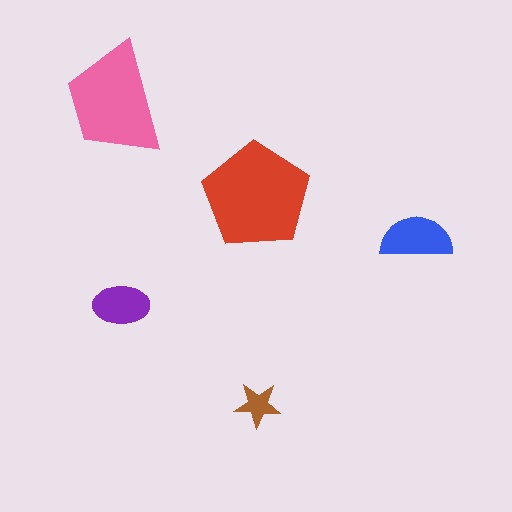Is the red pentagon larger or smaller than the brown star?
Larger.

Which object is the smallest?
The brown star.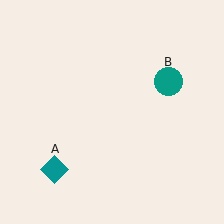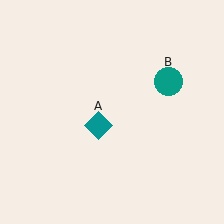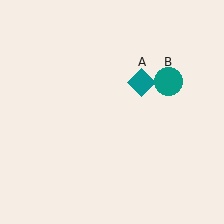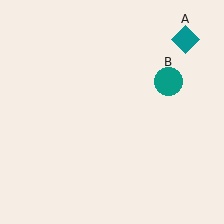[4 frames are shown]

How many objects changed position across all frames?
1 object changed position: teal diamond (object A).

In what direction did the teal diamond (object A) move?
The teal diamond (object A) moved up and to the right.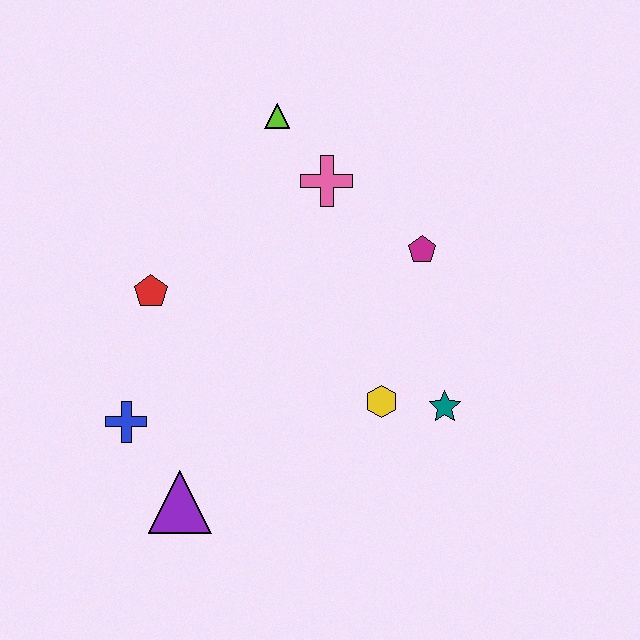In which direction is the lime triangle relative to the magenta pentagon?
The lime triangle is to the left of the magenta pentagon.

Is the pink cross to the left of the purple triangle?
No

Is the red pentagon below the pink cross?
Yes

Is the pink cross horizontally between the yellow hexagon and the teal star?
No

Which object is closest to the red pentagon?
The blue cross is closest to the red pentagon.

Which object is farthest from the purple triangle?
The lime triangle is farthest from the purple triangle.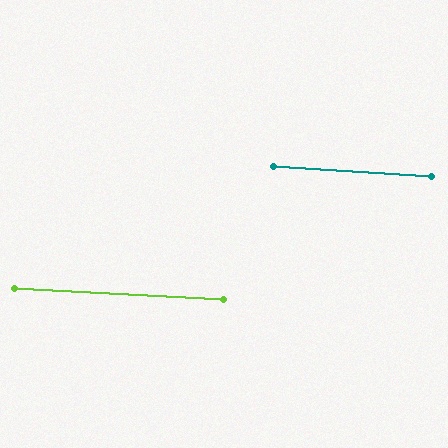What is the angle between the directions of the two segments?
Approximately 1 degree.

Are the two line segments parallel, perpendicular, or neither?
Parallel — their directions differ by only 0.6°.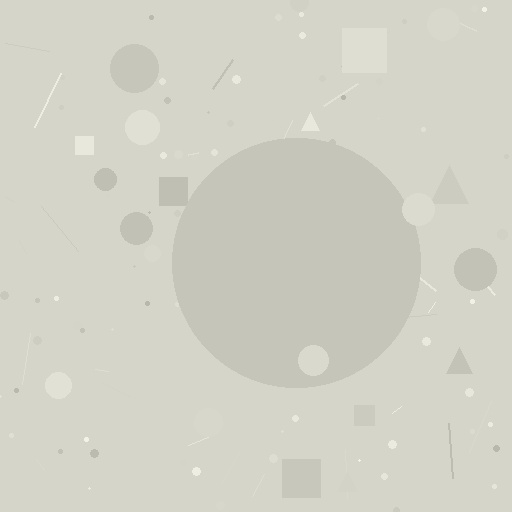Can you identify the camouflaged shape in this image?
The camouflaged shape is a circle.